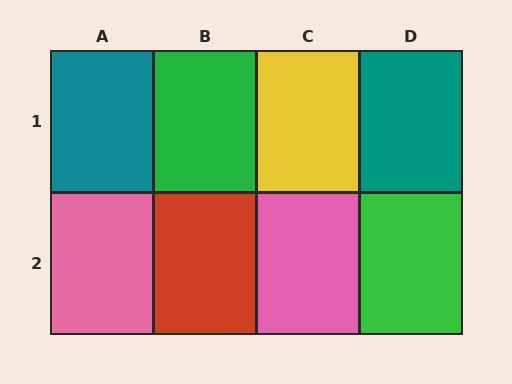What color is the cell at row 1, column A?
Teal.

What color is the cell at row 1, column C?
Yellow.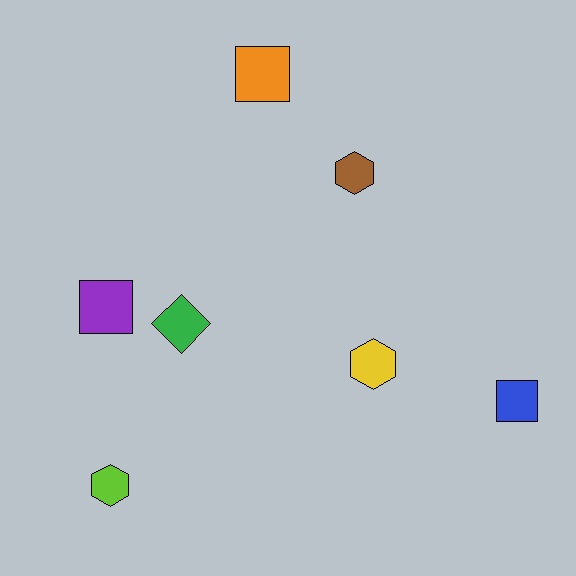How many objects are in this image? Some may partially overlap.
There are 7 objects.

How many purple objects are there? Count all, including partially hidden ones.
There is 1 purple object.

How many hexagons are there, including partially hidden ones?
There are 3 hexagons.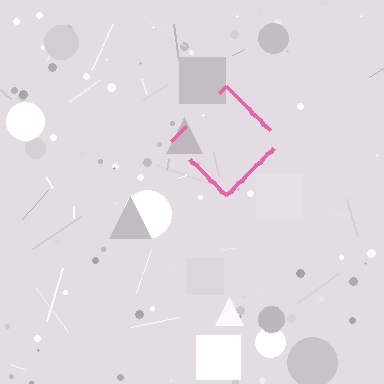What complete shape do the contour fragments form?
The contour fragments form a diamond.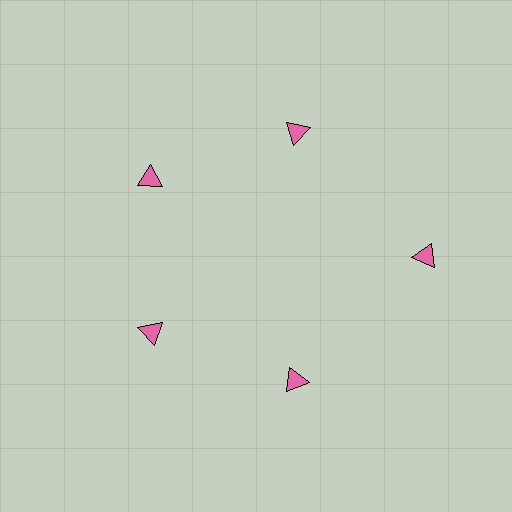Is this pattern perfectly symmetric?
No. The 5 pink triangles are arranged in a ring, but one element near the 3 o'clock position is pushed outward from the center, breaking the 5-fold rotational symmetry.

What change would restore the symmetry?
The symmetry would be restored by moving it inward, back onto the ring so that all 5 triangles sit at equal angles and equal distance from the center.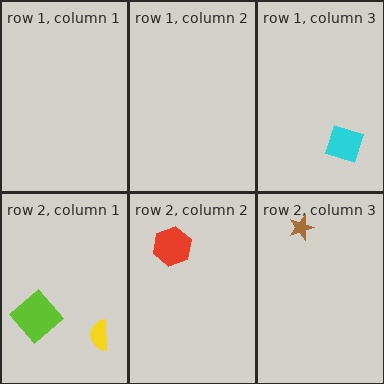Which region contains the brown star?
The row 2, column 3 region.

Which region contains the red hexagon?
The row 2, column 2 region.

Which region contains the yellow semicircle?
The row 2, column 1 region.